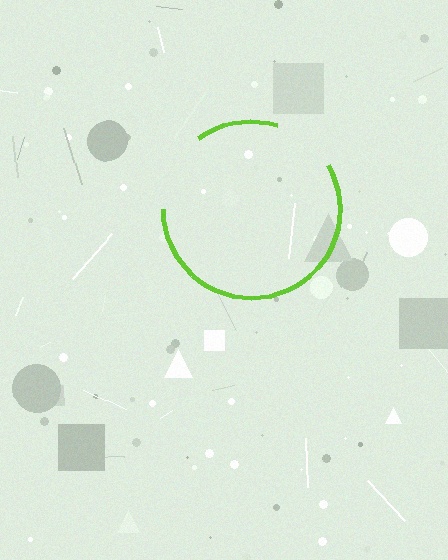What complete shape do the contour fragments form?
The contour fragments form a circle.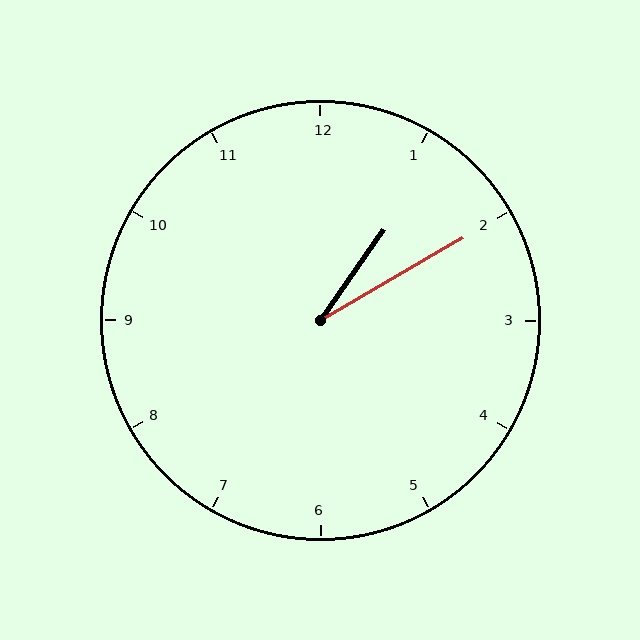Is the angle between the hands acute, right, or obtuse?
It is acute.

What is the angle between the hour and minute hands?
Approximately 25 degrees.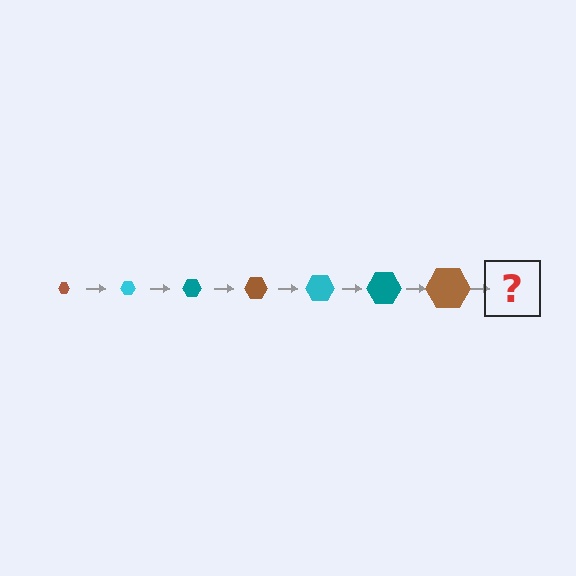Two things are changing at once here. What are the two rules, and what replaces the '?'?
The two rules are that the hexagon grows larger each step and the color cycles through brown, cyan, and teal. The '?' should be a cyan hexagon, larger than the previous one.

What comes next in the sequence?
The next element should be a cyan hexagon, larger than the previous one.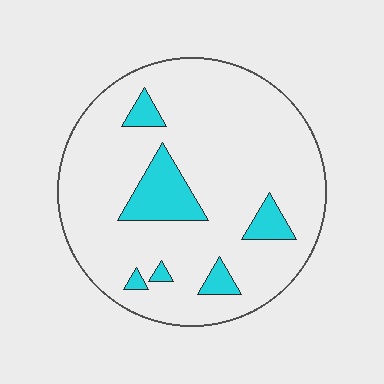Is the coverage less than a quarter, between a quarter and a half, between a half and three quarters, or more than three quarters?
Less than a quarter.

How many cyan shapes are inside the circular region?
6.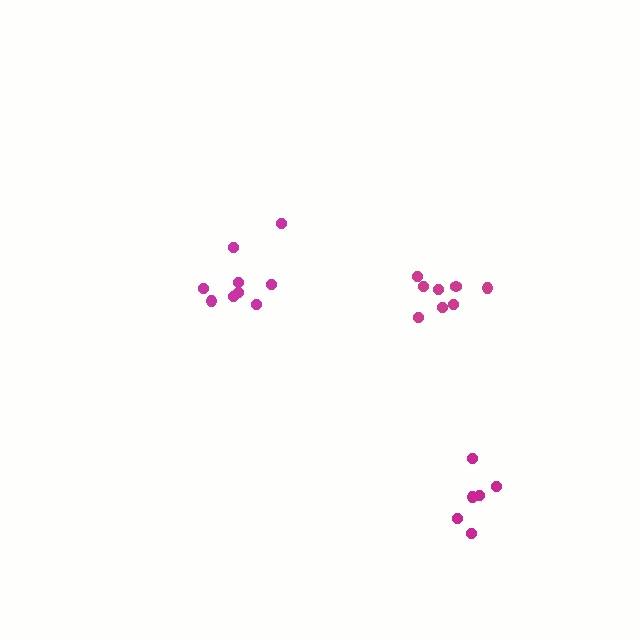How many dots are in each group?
Group 1: 9 dots, Group 2: 6 dots, Group 3: 8 dots (23 total).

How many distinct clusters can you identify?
There are 3 distinct clusters.